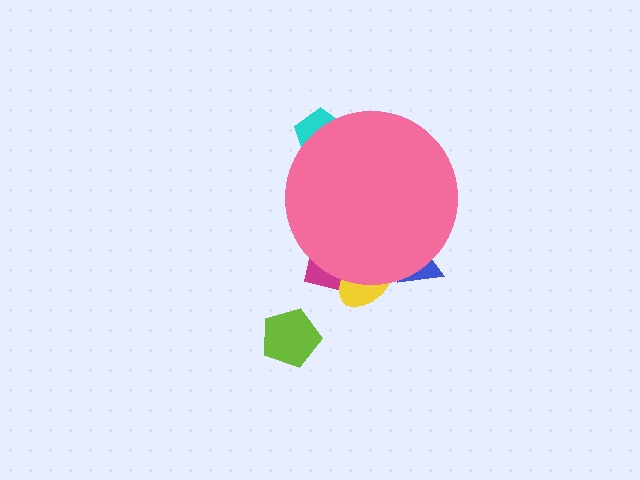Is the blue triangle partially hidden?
Yes, the blue triangle is partially hidden behind the pink circle.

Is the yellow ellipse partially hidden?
Yes, the yellow ellipse is partially hidden behind the pink circle.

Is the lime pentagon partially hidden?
No, the lime pentagon is fully visible.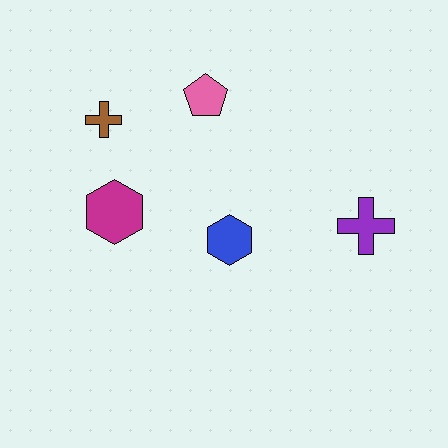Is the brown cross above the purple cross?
Yes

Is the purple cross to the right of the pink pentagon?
Yes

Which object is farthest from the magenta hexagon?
The purple cross is farthest from the magenta hexagon.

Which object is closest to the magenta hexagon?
The brown cross is closest to the magenta hexagon.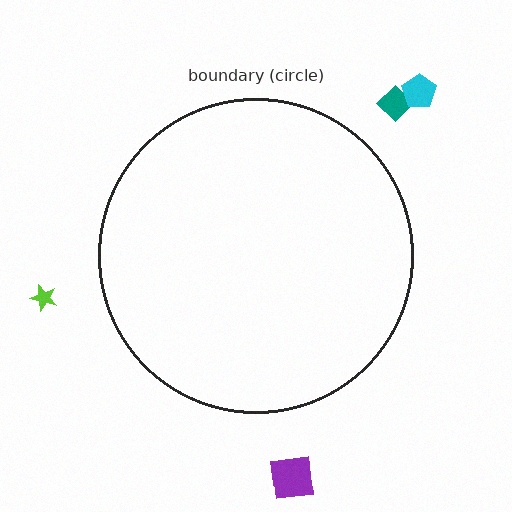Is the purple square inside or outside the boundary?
Outside.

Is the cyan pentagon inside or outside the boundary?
Outside.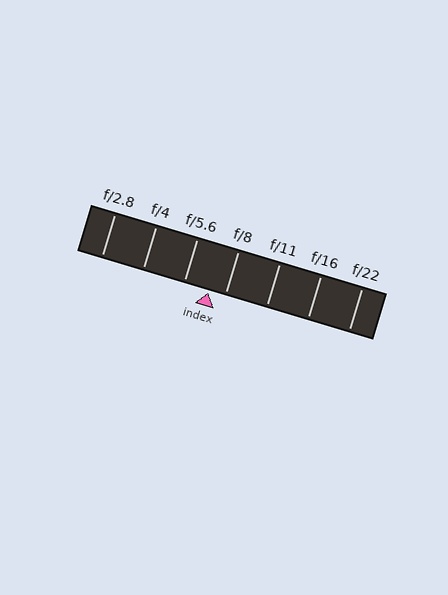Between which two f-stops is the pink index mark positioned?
The index mark is between f/5.6 and f/8.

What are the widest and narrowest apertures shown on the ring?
The widest aperture shown is f/2.8 and the narrowest is f/22.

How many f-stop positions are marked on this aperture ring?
There are 7 f-stop positions marked.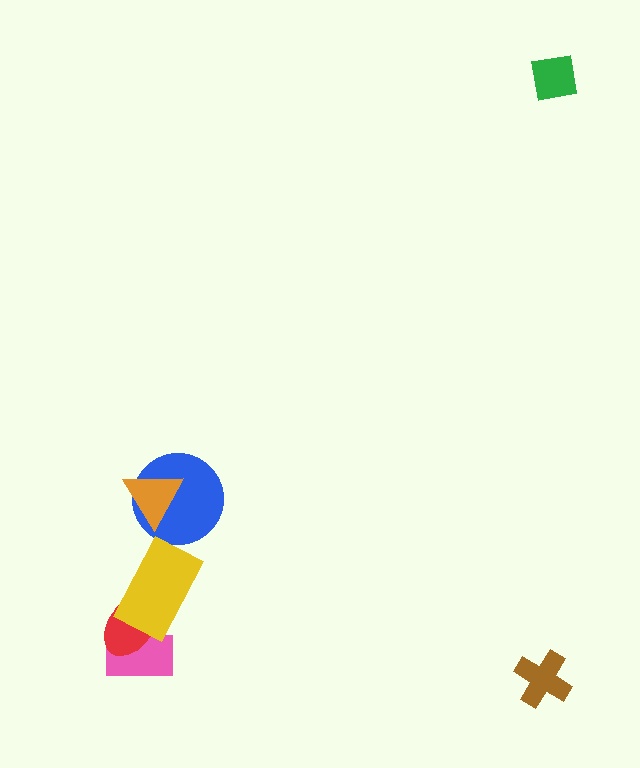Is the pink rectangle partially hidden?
Yes, it is partially covered by another shape.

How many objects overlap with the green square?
0 objects overlap with the green square.